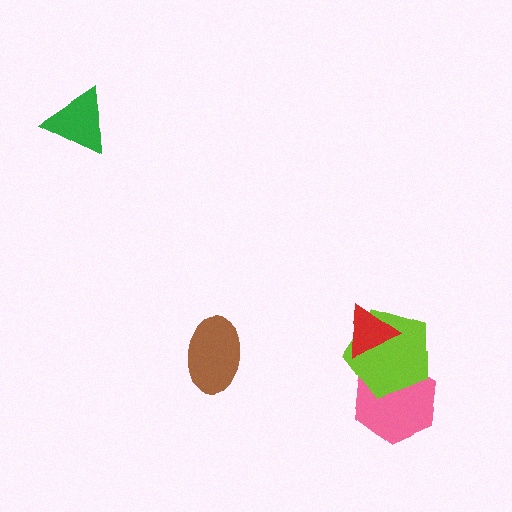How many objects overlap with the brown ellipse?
0 objects overlap with the brown ellipse.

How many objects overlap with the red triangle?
1 object overlaps with the red triangle.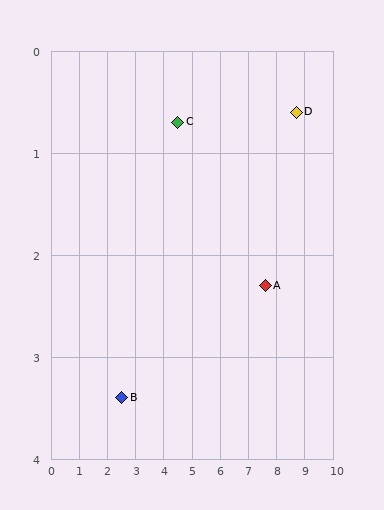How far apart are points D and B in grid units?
Points D and B are about 6.8 grid units apart.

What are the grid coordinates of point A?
Point A is at approximately (7.6, 2.3).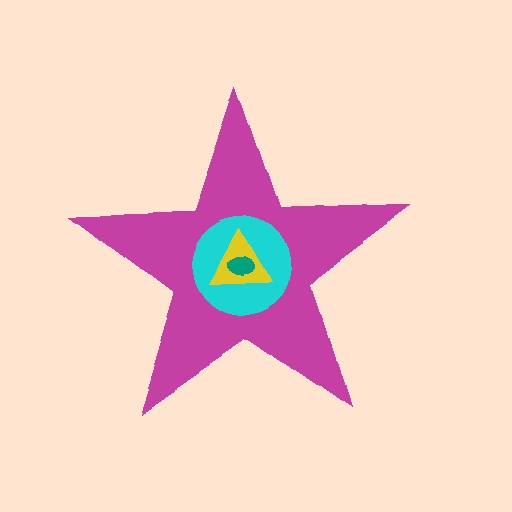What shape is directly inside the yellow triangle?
The teal ellipse.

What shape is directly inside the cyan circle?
The yellow triangle.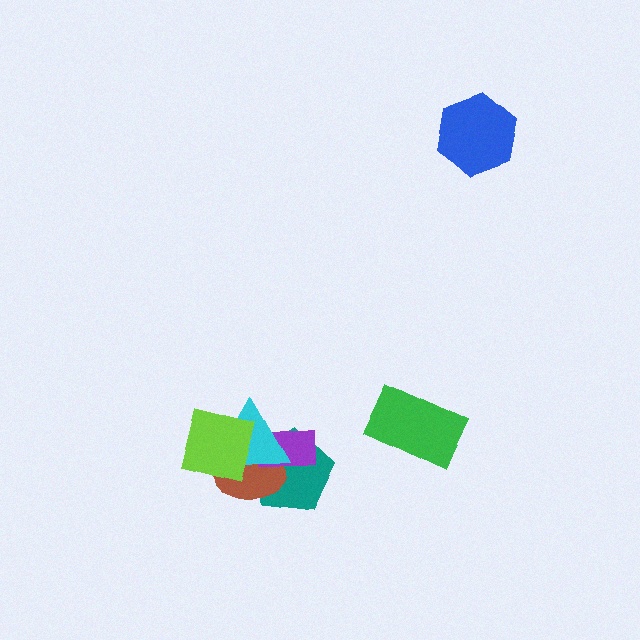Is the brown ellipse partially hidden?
Yes, it is partially covered by another shape.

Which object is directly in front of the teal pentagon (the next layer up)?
The brown ellipse is directly in front of the teal pentagon.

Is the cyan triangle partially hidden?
Yes, it is partially covered by another shape.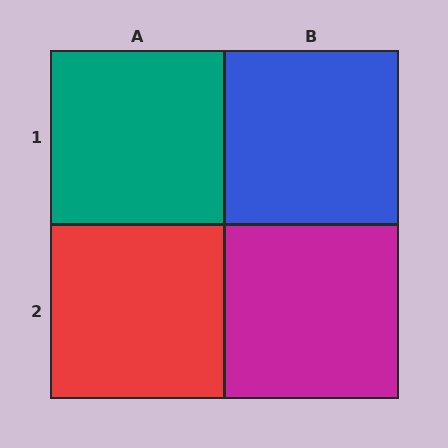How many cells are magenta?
1 cell is magenta.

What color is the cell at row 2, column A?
Red.